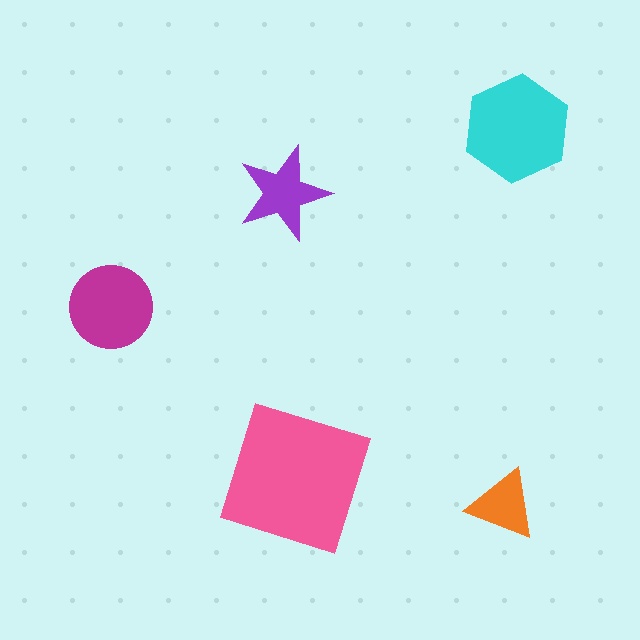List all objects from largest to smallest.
The pink square, the cyan hexagon, the magenta circle, the purple star, the orange triangle.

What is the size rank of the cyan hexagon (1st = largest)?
2nd.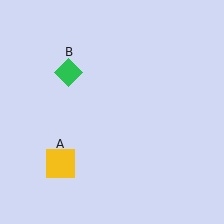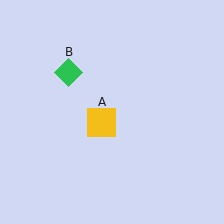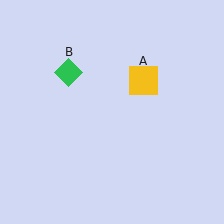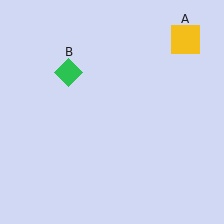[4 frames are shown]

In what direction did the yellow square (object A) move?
The yellow square (object A) moved up and to the right.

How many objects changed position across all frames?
1 object changed position: yellow square (object A).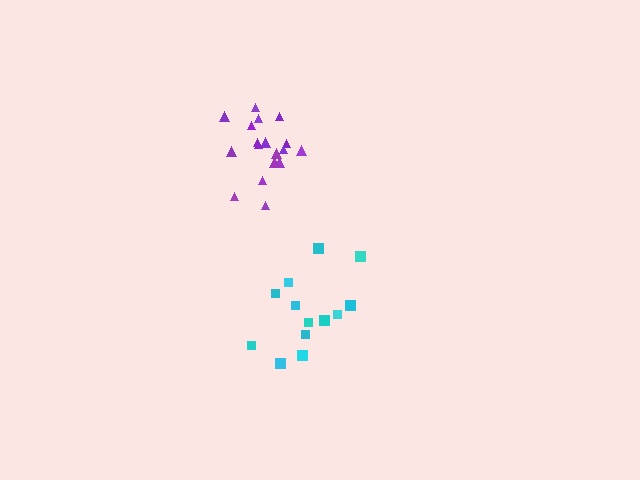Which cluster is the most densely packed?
Purple.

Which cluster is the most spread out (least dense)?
Cyan.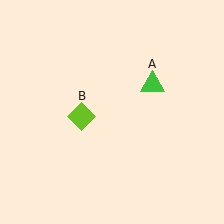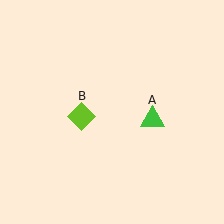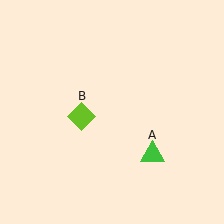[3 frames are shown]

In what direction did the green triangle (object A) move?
The green triangle (object A) moved down.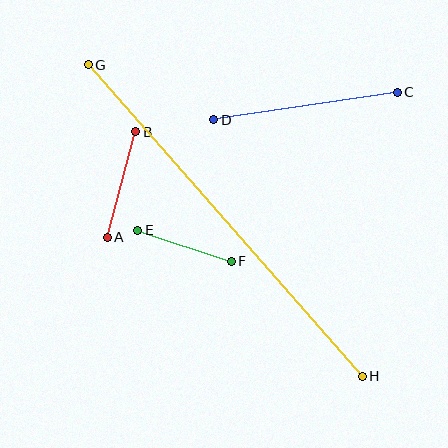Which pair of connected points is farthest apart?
Points G and H are farthest apart.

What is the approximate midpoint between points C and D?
The midpoint is at approximately (305, 106) pixels.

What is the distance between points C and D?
The distance is approximately 186 pixels.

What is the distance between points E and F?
The distance is approximately 98 pixels.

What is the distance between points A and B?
The distance is approximately 109 pixels.